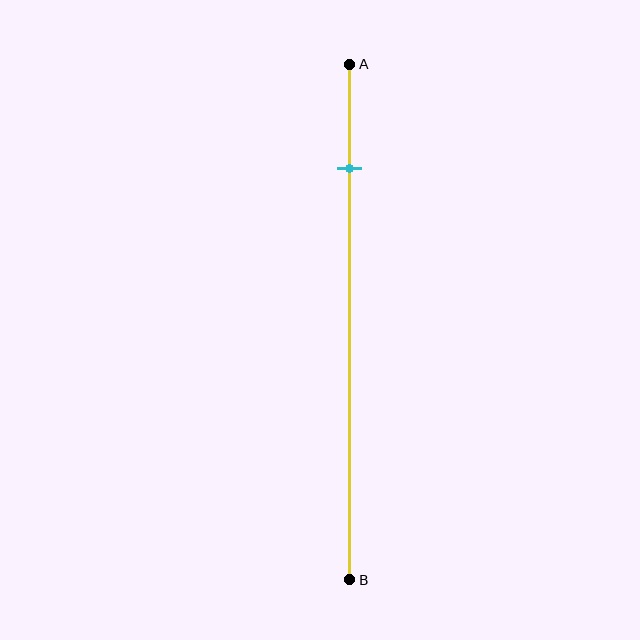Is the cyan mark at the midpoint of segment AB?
No, the mark is at about 20% from A, not at the 50% midpoint.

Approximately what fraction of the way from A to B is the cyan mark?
The cyan mark is approximately 20% of the way from A to B.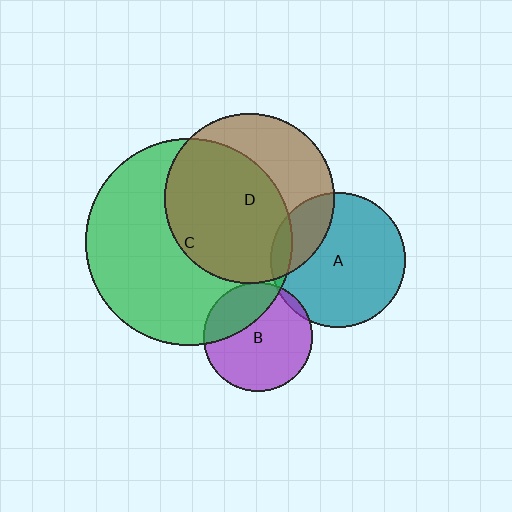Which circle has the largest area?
Circle C (green).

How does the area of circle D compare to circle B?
Approximately 2.4 times.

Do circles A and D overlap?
Yes.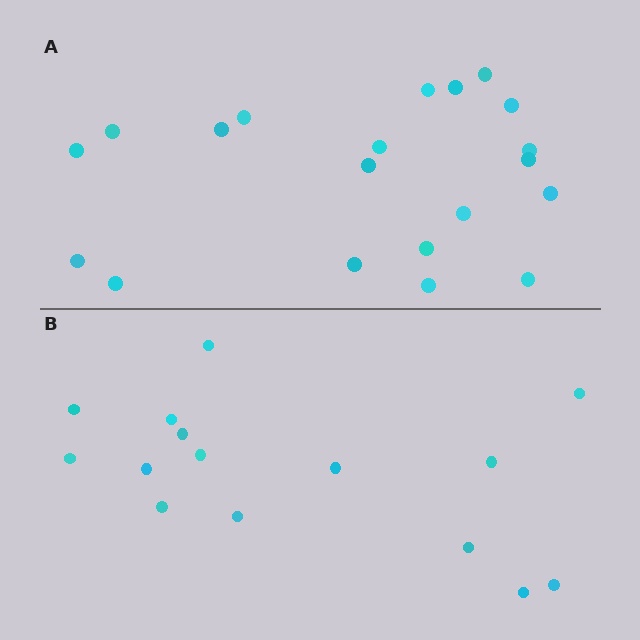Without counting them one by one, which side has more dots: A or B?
Region A (the top region) has more dots.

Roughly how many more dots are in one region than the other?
Region A has about 5 more dots than region B.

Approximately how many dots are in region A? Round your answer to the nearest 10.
About 20 dots.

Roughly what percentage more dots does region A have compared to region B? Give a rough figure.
About 35% more.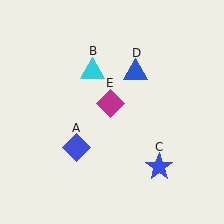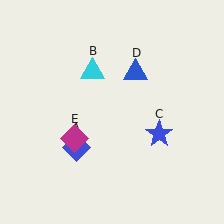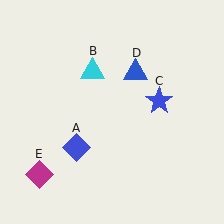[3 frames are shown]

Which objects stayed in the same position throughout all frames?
Blue diamond (object A) and cyan triangle (object B) and blue triangle (object D) remained stationary.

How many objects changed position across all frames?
2 objects changed position: blue star (object C), magenta diamond (object E).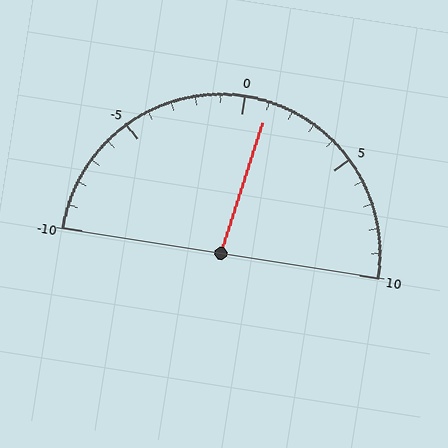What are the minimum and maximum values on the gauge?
The gauge ranges from -10 to 10.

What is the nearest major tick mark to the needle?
The nearest major tick mark is 0.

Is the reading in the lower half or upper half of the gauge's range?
The reading is in the upper half of the range (-10 to 10).